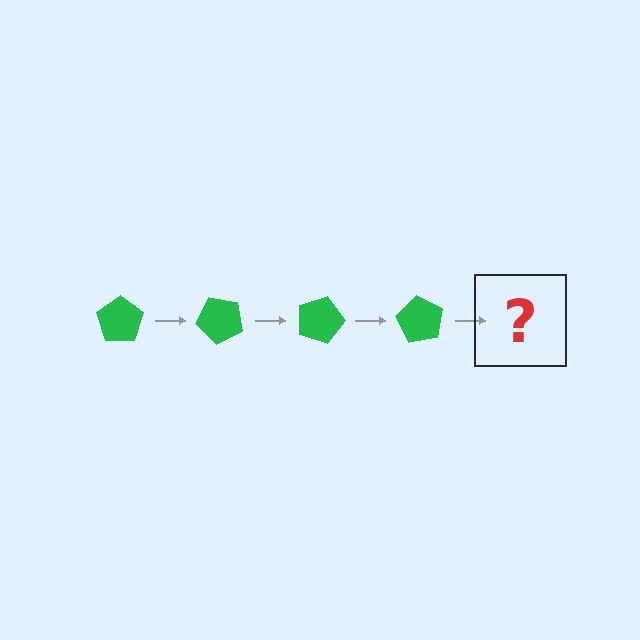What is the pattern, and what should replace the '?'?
The pattern is that the pentagon rotates 45 degrees each step. The '?' should be a green pentagon rotated 180 degrees.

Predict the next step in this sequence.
The next step is a green pentagon rotated 180 degrees.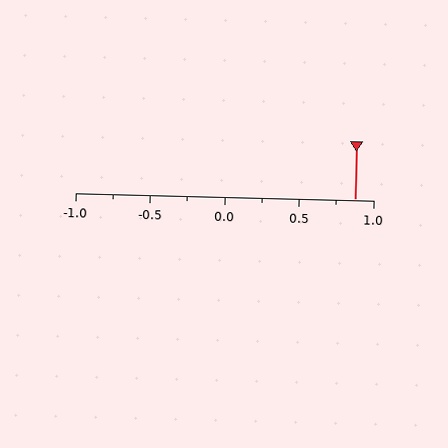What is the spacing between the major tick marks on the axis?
The major ticks are spaced 0.5 apart.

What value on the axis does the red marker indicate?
The marker indicates approximately 0.88.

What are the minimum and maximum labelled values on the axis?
The axis runs from -1.0 to 1.0.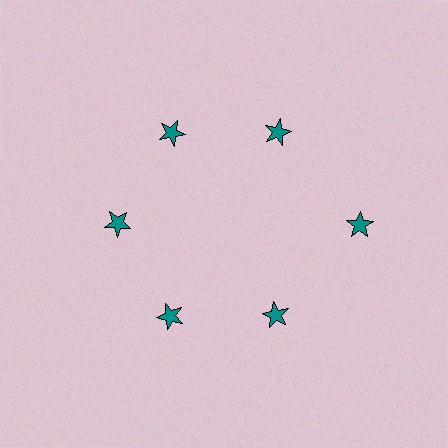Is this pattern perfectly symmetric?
No. The 6 teal stars are arranged in a ring, but one element near the 3 o'clock position is pushed outward from the center, breaking the 6-fold rotational symmetry.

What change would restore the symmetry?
The symmetry would be restored by moving it inward, back onto the ring so that all 6 stars sit at equal angles and equal distance from the center.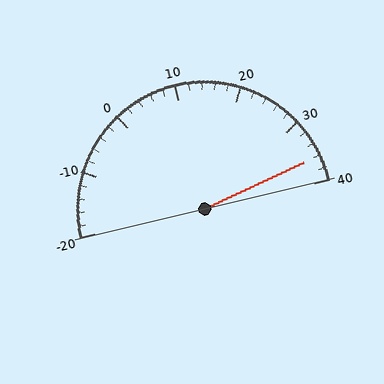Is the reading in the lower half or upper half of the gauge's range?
The reading is in the upper half of the range (-20 to 40).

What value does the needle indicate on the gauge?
The needle indicates approximately 36.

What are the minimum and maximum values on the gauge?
The gauge ranges from -20 to 40.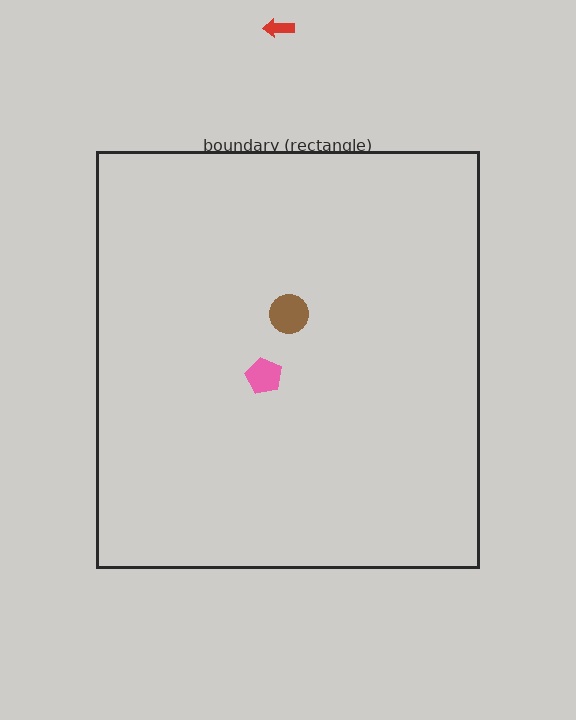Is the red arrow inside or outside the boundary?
Outside.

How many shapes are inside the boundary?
2 inside, 1 outside.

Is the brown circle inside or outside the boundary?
Inside.